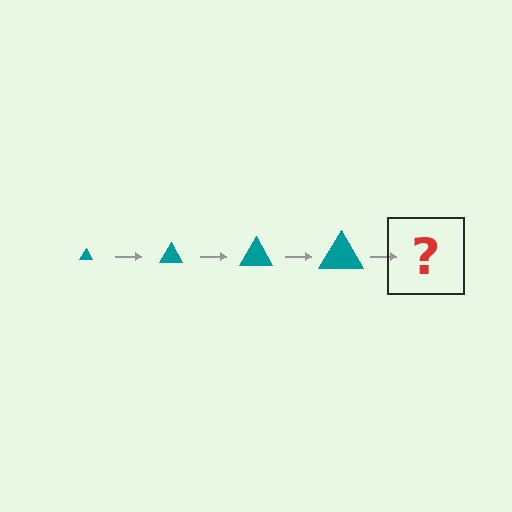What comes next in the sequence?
The next element should be a teal triangle, larger than the previous one.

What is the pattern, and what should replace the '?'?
The pattern is that the triangle gets progressively larger each step. The '?' should be a teal triangle, larger than the previous one.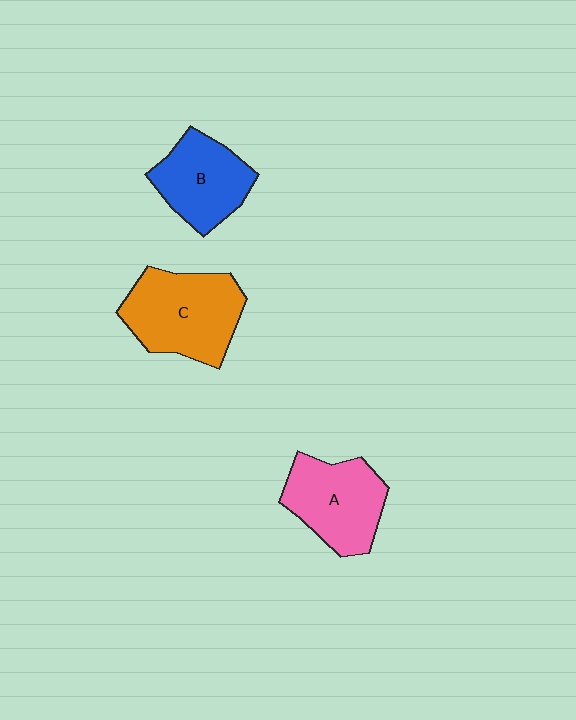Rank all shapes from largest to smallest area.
From largest to smallest: C (orange), A (pink), B (blue).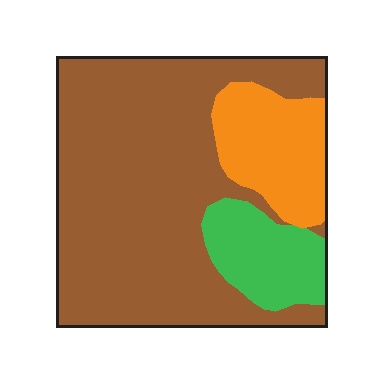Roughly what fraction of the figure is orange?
Orange covers 17% of the figure.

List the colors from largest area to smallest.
From largest to smallest: brown, orange, green.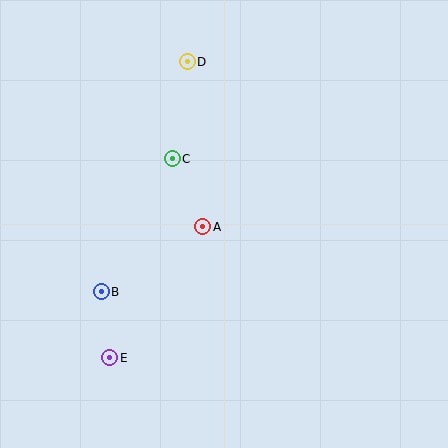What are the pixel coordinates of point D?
Point D is at (187, 62).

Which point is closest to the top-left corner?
Point D is closest to the top-left corner.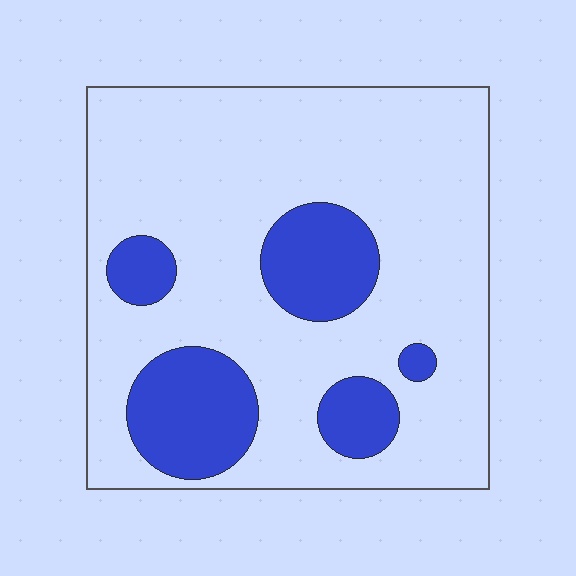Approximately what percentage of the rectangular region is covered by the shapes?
Approximately 20%.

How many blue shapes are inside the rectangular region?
5.